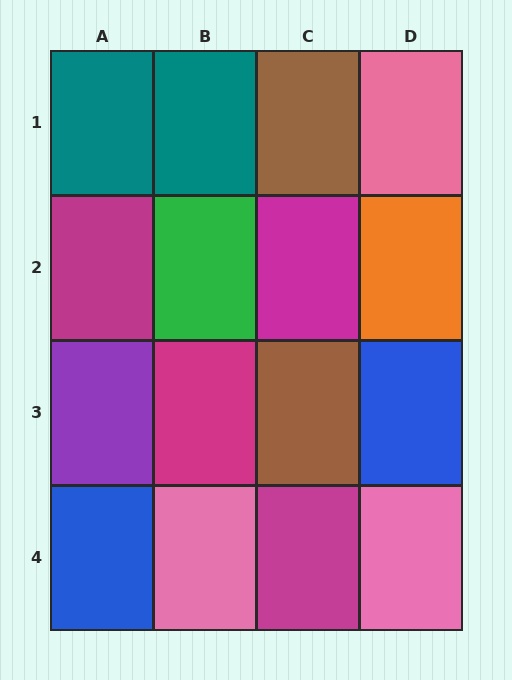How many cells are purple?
1 cell is purple.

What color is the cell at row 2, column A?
Magenta.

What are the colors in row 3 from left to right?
Purple, magenta, brown, blue.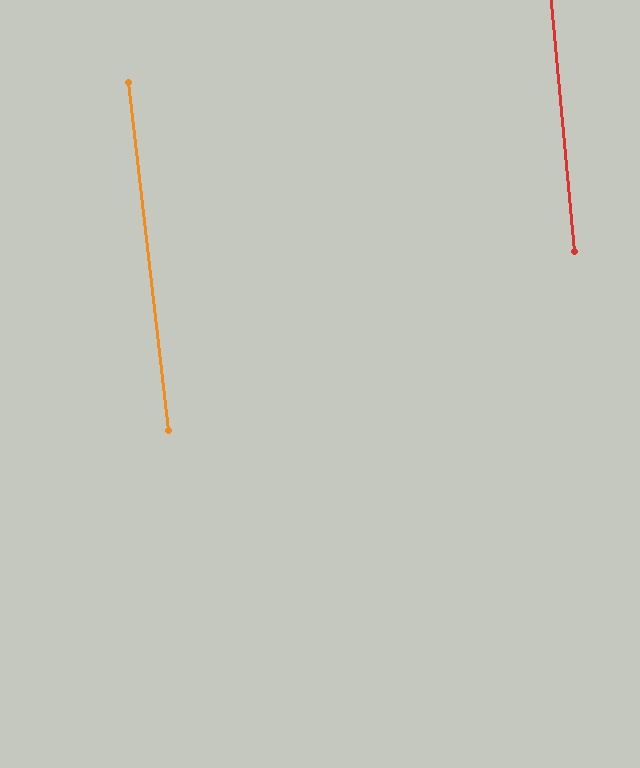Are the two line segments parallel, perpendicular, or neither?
Parallel — their directions differ by only 1.2°.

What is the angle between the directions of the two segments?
Approximately 1 degree.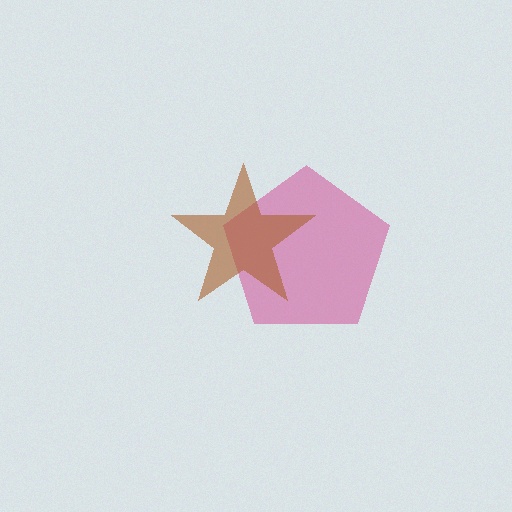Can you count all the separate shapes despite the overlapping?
Yes, there are 2 separate shapes.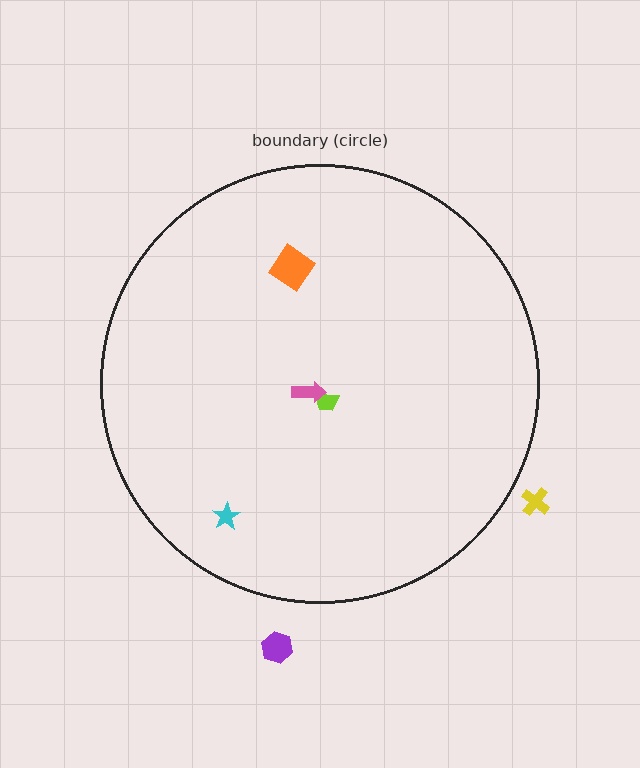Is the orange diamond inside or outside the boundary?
Inside.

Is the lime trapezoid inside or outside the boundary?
Inside.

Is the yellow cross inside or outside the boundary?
Outside.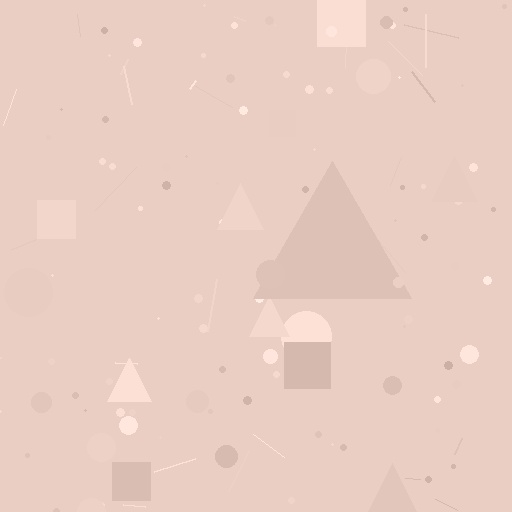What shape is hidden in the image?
A triangle is hidden in the image.